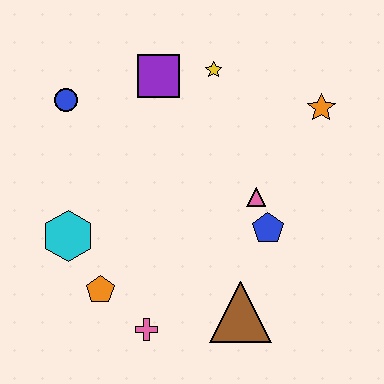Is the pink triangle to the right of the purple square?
Yes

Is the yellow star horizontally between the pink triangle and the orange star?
No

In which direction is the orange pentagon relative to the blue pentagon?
The orange pentagon is to the left of the blue pentagon.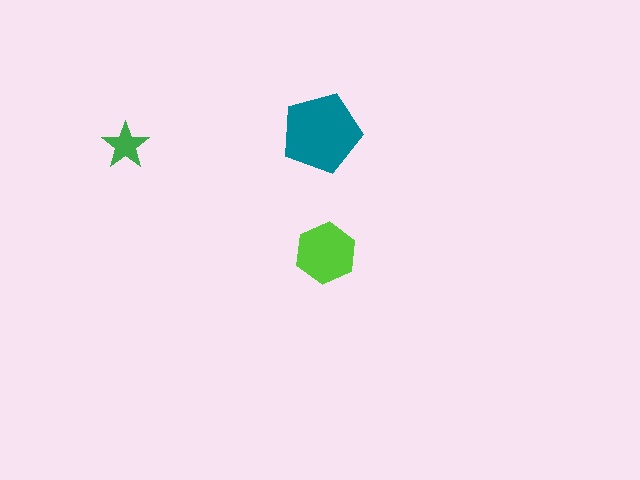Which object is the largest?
The teal pentagon.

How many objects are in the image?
There are 3 objects in the image.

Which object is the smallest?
The green star.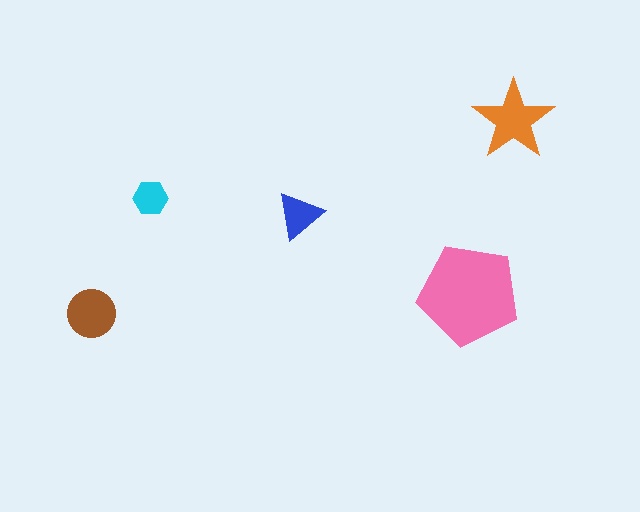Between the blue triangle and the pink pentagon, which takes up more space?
The pink pentagon.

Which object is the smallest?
The cyan hexagon.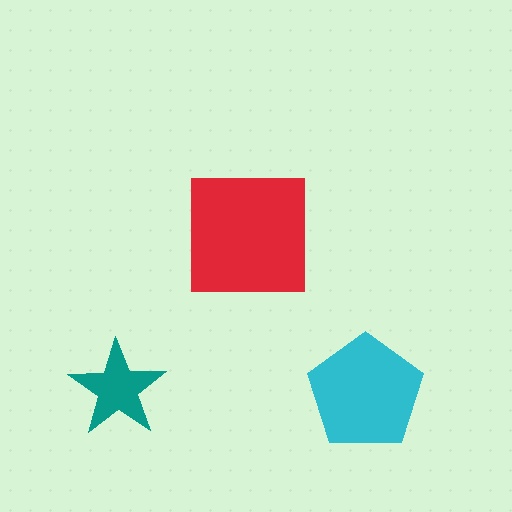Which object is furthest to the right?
The cyan pentagon is rightmost.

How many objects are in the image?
There are 3 objects in the image.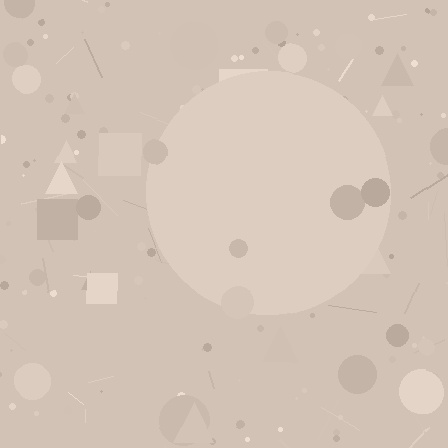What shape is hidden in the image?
A circle is hidden in the image.